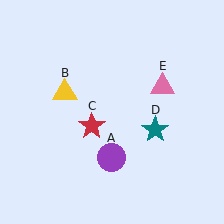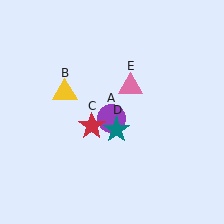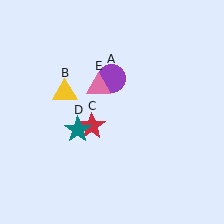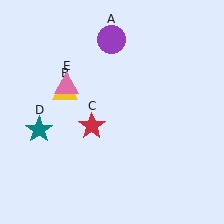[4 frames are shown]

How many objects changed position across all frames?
3 objects changed position: purple circle (object A), teal star (object D), pink triangle (object E).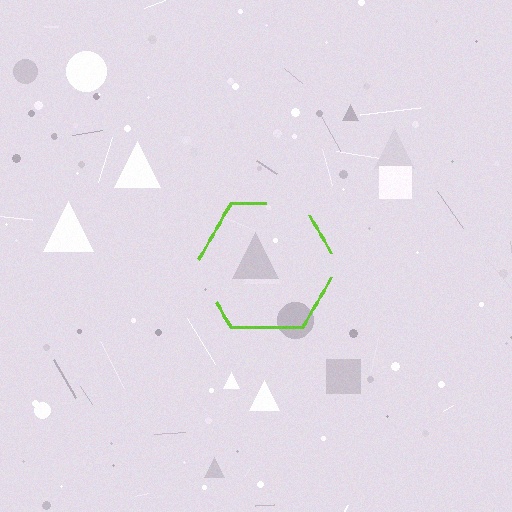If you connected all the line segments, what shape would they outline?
They would outline a hexagon.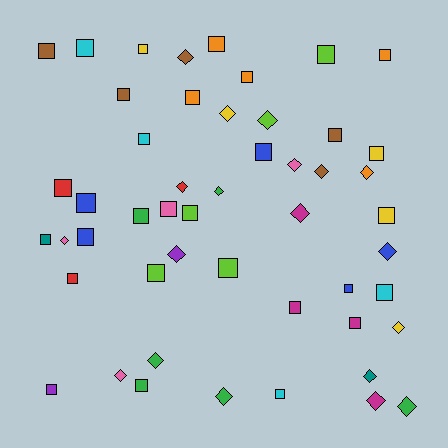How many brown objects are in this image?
There are 5 brown objects.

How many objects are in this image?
There are 50 objects.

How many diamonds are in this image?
There are 19 diamonds.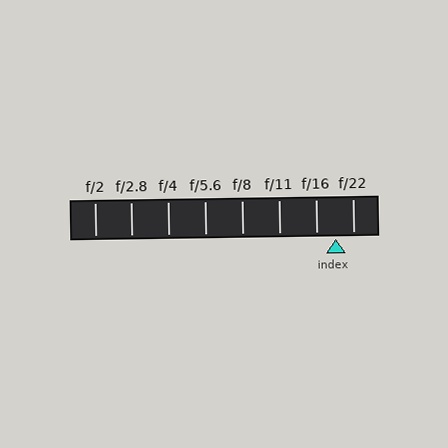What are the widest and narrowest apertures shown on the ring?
The widest aperture shown is f/2 and the narrowest is f/22.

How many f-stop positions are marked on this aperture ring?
There are 8 f-stop positions marked.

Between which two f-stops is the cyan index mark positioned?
The index mark is between f/16 and f/22.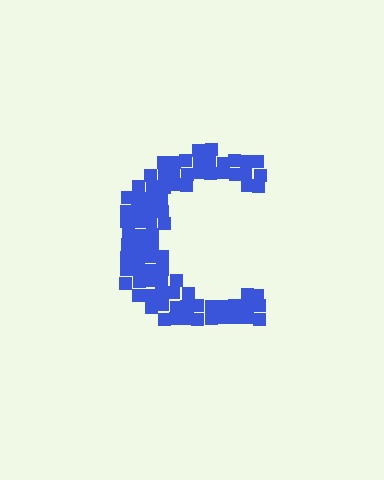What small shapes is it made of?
It is made of small squares.